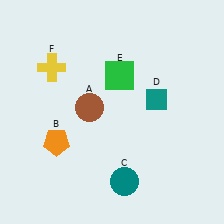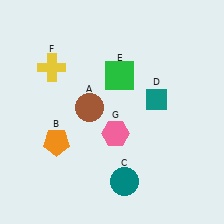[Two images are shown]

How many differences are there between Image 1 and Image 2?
There is 1 difference between the two images.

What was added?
A pink hexagon (G) was added in Image 2.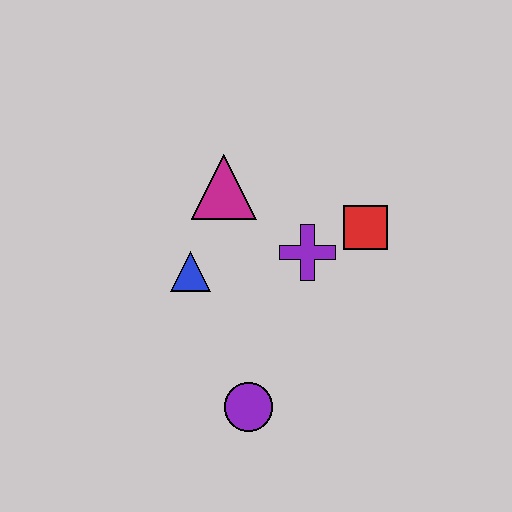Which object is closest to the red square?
The purple cross is closest to the red square.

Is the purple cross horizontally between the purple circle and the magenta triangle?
No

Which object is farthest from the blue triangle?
The red square is farthest from the blue triangle.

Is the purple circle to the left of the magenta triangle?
No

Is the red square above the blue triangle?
Yes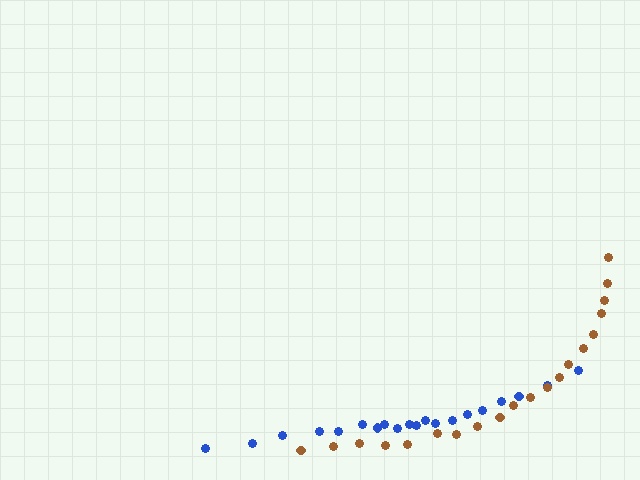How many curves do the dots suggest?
There are 2 distinct paths.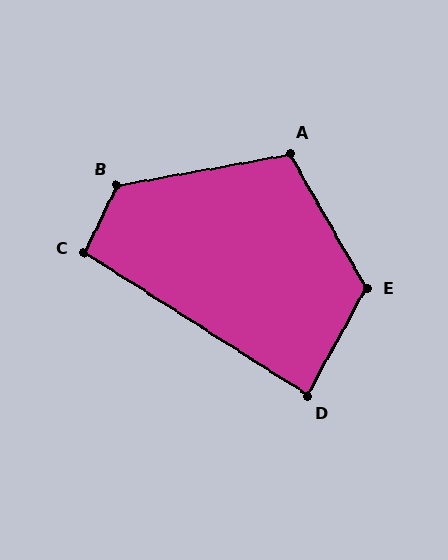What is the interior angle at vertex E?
Approximately 122 degrees (obtuse).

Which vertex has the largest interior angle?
B, at approximately 126 degrees.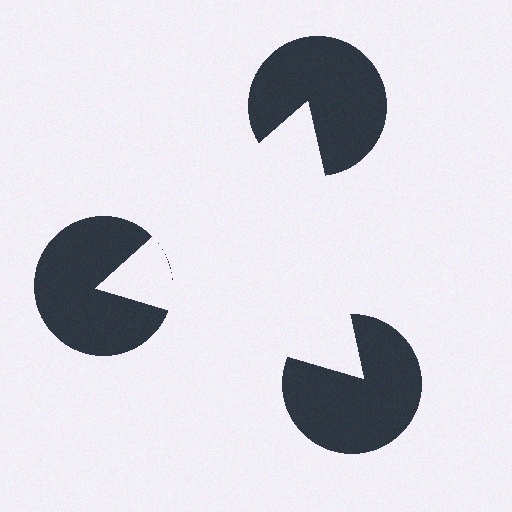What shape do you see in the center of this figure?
An illusory triangle — its edges are inferred from the aligned wedge cuts in the pac-man discs, not physically drawn.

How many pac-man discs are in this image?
There are 3 — one at each vertex of the illusory triangle.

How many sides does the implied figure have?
3 sides.